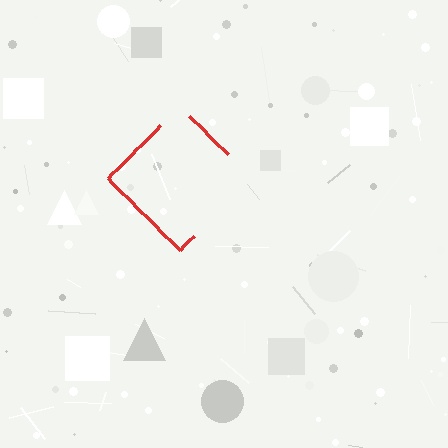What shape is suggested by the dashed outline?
The dashed outline suggests a diamond.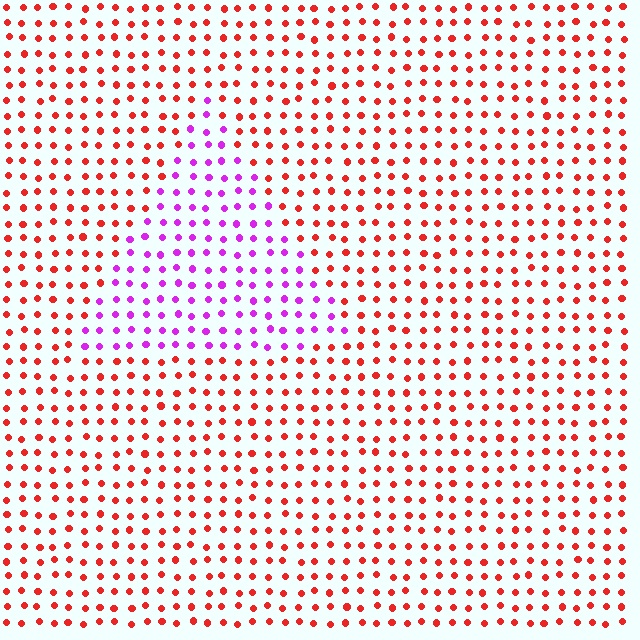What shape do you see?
I see a triangle.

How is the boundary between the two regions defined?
The boundary is defined purely by a slight shift in hue (about 65 degrees). Spacing, size, and orientation are identical on both sides.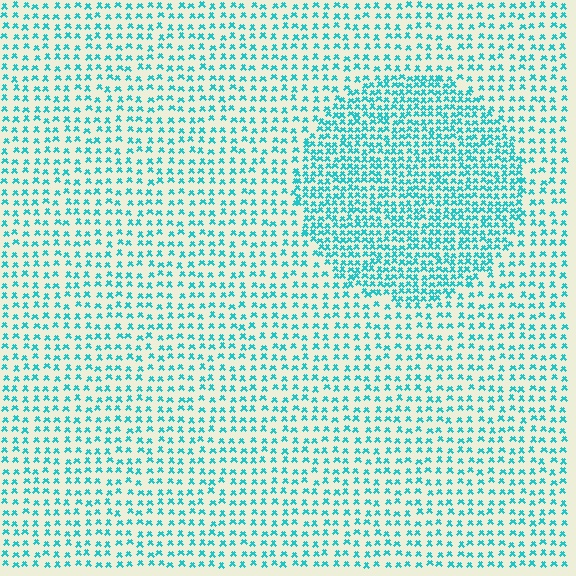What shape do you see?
I see a circle.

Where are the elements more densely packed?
The elements are more densely packed inside the circle boundary.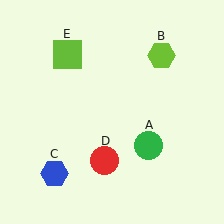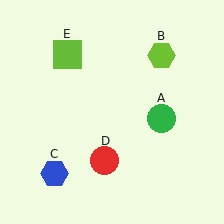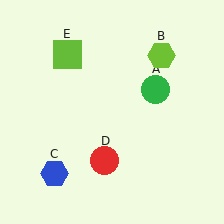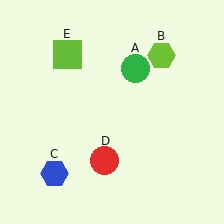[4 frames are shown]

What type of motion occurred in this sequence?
The green circle (object A) rotated counterclockwise around the center of the scene.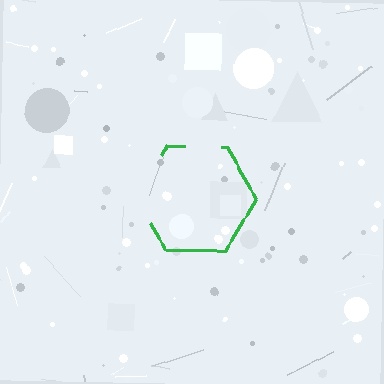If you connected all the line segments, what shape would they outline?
They would outline a hexagon.